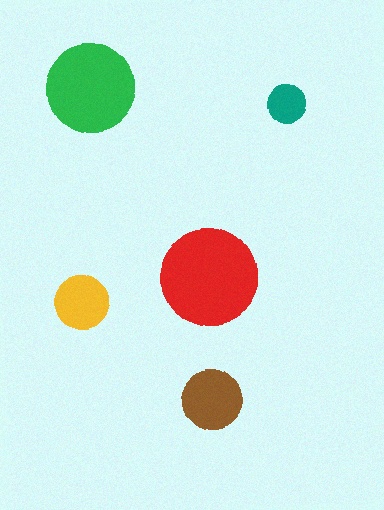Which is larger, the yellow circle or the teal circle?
The yellow one.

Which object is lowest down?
The brown circle is bottommost.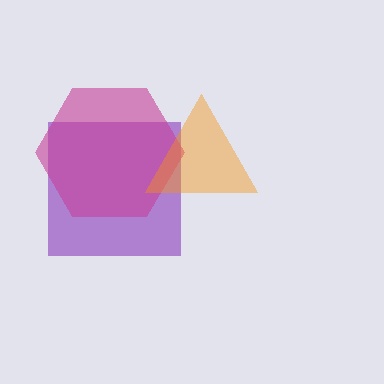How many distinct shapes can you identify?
There are 3 distinct shapes: a purple square, a magenta hexagon, an orange triangle.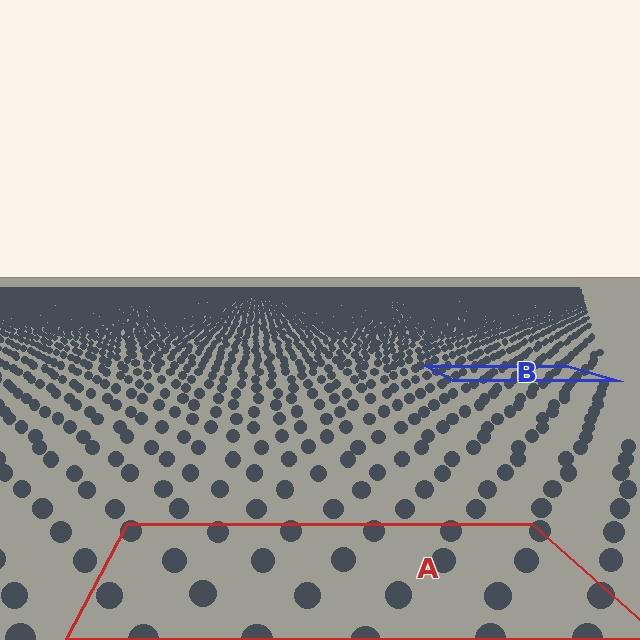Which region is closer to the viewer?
Region A is closer. The texture elements there are larger and more spread out.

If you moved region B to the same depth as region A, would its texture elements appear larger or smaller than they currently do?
They would appear larger. At a closer depth, the same texture elements are projected at a bigger on-screen size.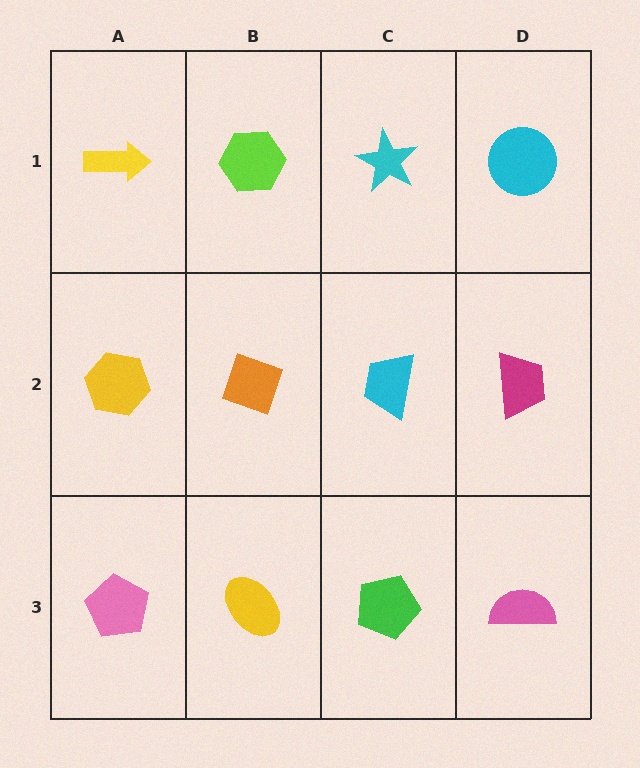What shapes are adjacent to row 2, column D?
A cyan circle (row 1, column D), a pink semicircle (row 3, column D), a cyan trapezoid (row 2, column C).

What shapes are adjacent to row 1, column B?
An orange diamond (row 2, column B), a yellow arrow (row 1, column A), a cyan star (row 1, column C).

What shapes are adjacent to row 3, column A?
A yellow hexagon (row 2, column A), a yellow ellipse (row 3, column B).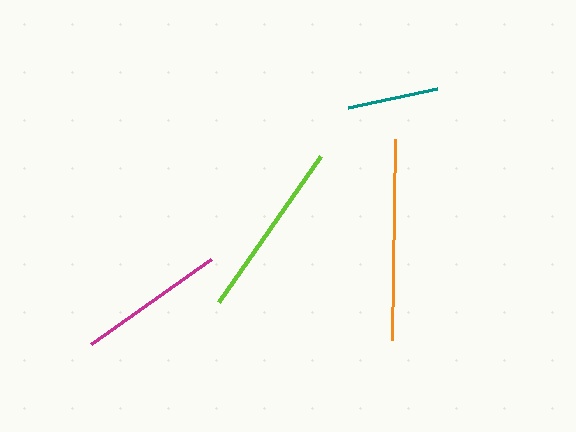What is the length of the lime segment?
The lime segment is approximately 178 pixels long.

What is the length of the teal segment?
The teal segment is approximately 91 pixels long.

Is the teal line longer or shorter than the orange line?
The orange line is longer than the teal line.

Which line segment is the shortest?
The teal line is the shortest at approximately 91 pixels.